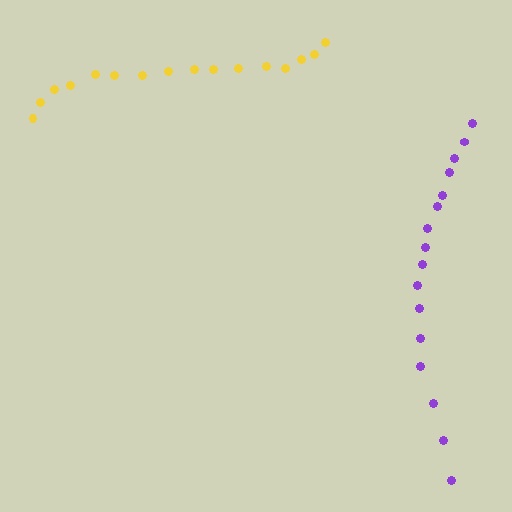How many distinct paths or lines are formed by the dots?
There are 2 distinct paths.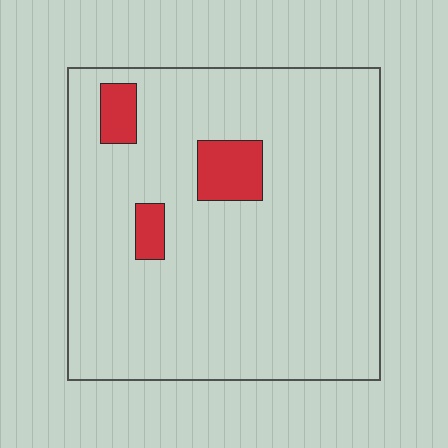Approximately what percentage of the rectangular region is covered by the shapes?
Approximately 10%.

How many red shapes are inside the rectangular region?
3.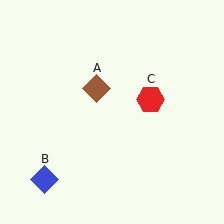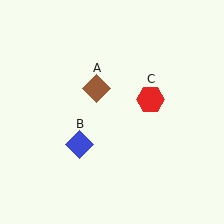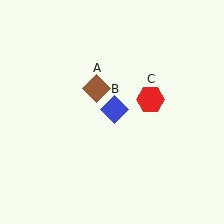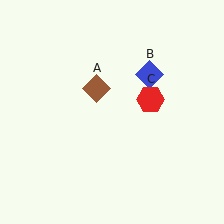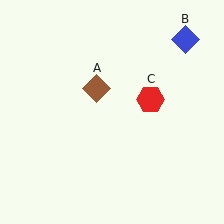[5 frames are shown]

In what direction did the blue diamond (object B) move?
The blue diamond (object B) moved up and to the right.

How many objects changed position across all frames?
1 object changed position: blue diamond (object B).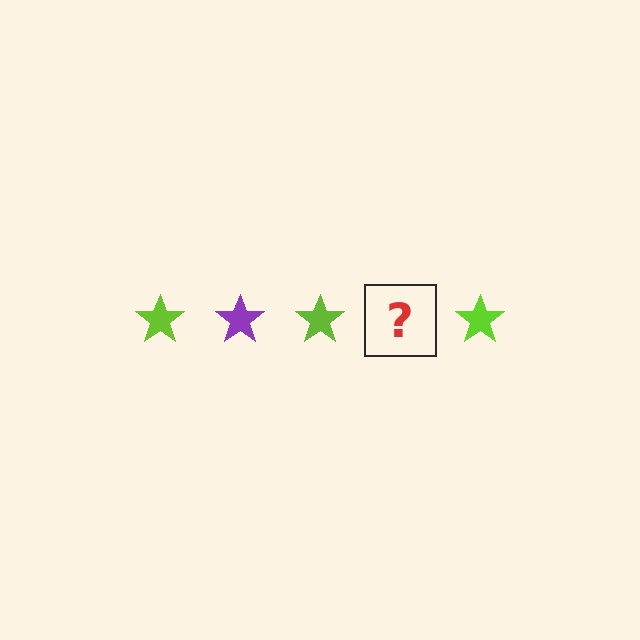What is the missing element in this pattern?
The missing element is a purple star.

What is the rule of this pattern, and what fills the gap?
The rule is that the pattern cycles through lime, purple stars. The gap should be filled with a purple star.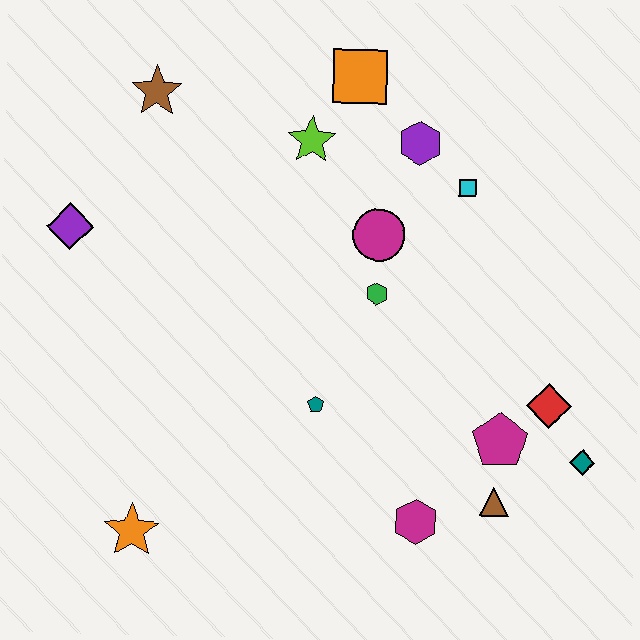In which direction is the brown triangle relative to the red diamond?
The brown triangle is below the red diamond.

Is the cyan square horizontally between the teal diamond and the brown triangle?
No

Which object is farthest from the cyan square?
The orange star is farthest from the cyan square.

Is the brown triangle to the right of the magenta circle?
Yes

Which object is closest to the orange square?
The lime star is closest to the orange square.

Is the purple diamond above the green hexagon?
Yes